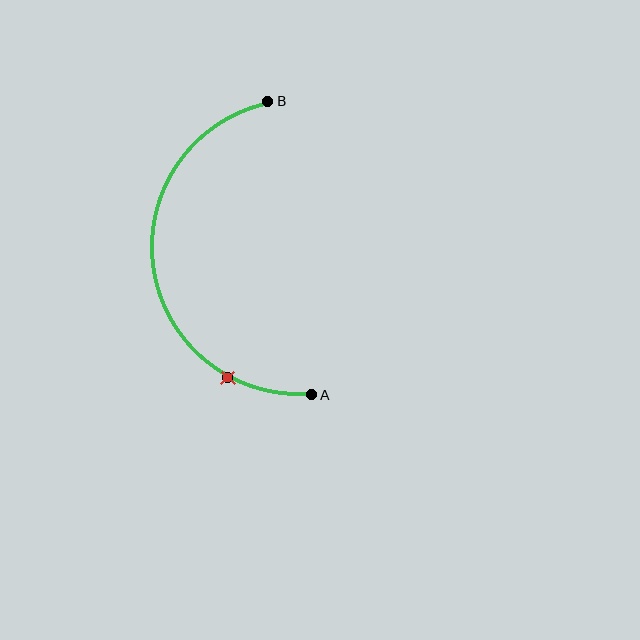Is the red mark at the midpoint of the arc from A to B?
No. The red mark lies on the arc but is closer to endpoint A. The arc midpoint would be at the point on the curve equidistant along the arc from both A and B.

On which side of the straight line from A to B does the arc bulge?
The arc bulges to the left of the straight line connecting A and B.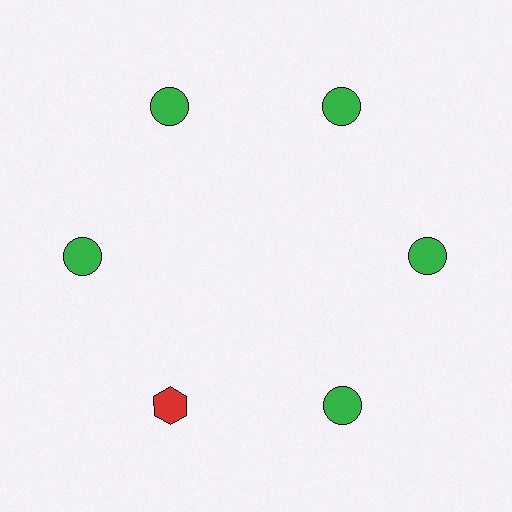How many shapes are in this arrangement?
There are 6 shapes arranged in a ring pattern.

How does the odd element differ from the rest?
It differs in both color (red instead of green) and shape (hexagon instead of circle).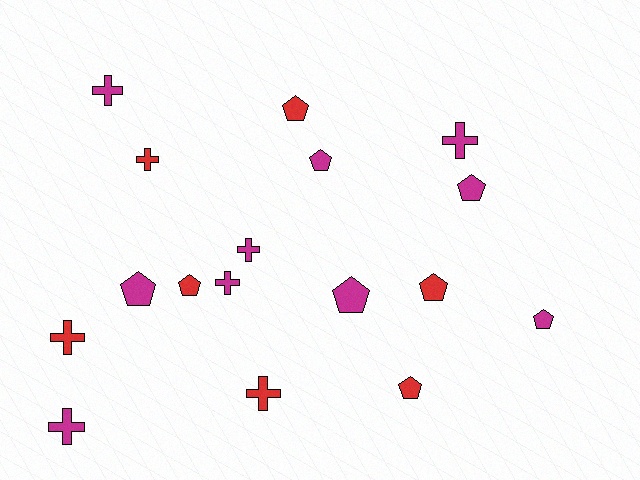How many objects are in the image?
There are 17 objects.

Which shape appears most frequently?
Pentagon, with 9 objects.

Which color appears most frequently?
Magenta, with 10 objects.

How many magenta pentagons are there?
There are 5 magenta pentagons.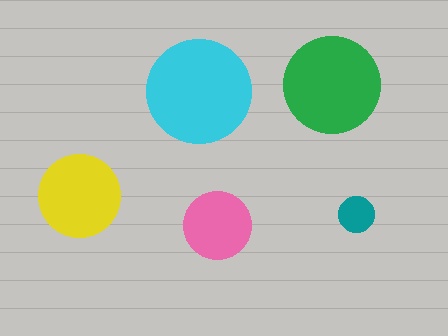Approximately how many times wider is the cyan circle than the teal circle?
About 3 times wider.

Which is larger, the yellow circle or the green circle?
The green one.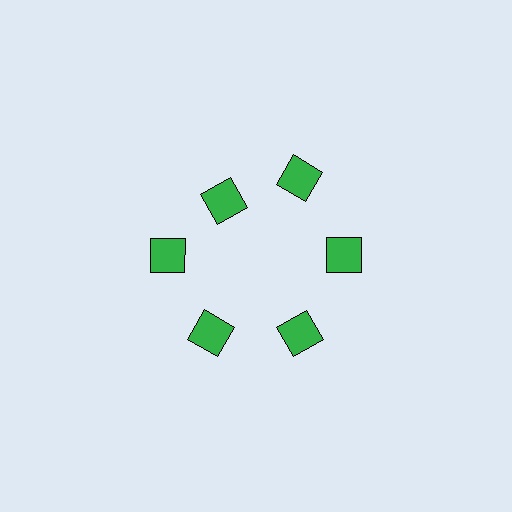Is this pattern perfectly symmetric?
No. The 6 green squares are arranged in a ring, but one element near the 11 o'clock position is pulled inward toward the center, breaking the 6-fold rotational symmetry.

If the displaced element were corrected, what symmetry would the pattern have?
It would have 6-fold rotational symmetry — the pattern would map onto itself every 60 degrees.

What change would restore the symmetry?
The symmetry would be restored by moving it outward, back onto the ring so that all 6 squares sit at equal angles and equal distance from the center.